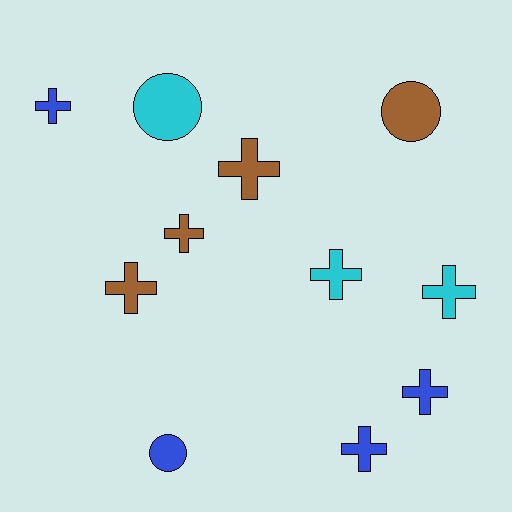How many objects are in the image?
There are 11 objects.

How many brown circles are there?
There is 1 brown circle.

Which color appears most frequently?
Brown, with 4 objects.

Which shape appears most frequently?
Cross, with 8 objects.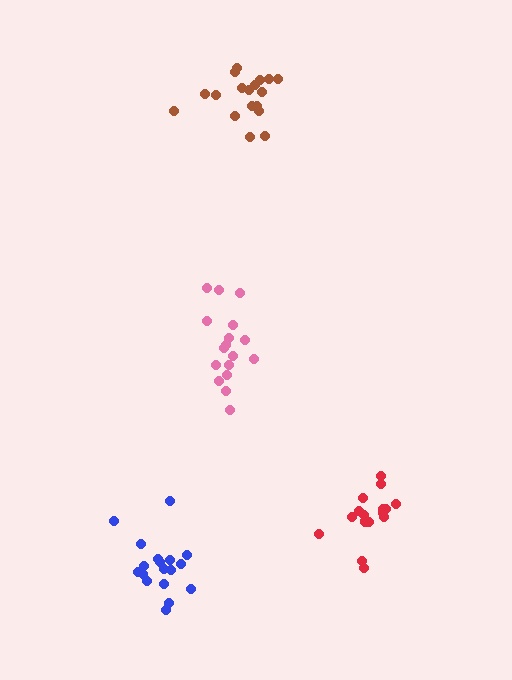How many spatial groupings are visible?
There are 4 spatial groupings.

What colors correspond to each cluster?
The clusters are colored: blue, brown, red, pink.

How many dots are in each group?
Group 1: 18 dots, Group 2: 18 dots, Group 3: 16 dots, Group 4: 17 dots (69 total).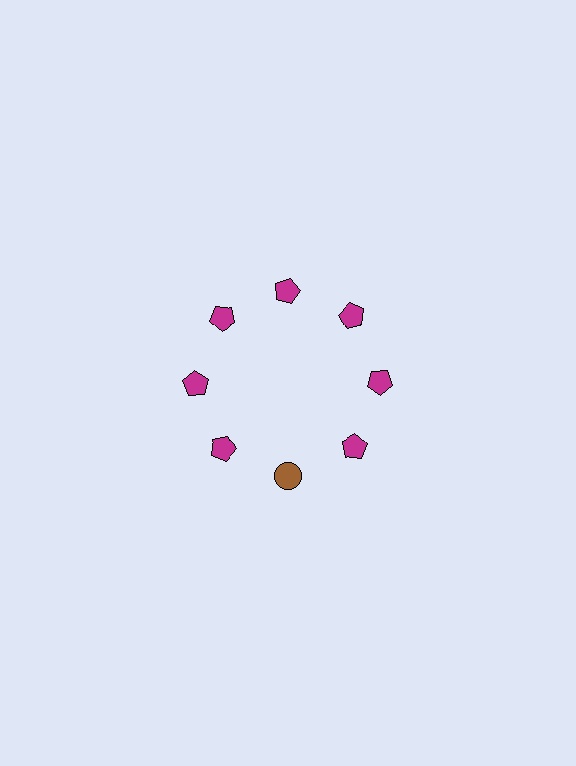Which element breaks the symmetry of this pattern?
The brown circle at roughly the 6 o'clock position breaks the symmetry. All other shapes are magenta pentagons.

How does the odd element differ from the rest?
It differs in both color (brown instead of magenta) and shape (circle instead of pentagon).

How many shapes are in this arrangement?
There are 8 shapes arranged in a ring pattern.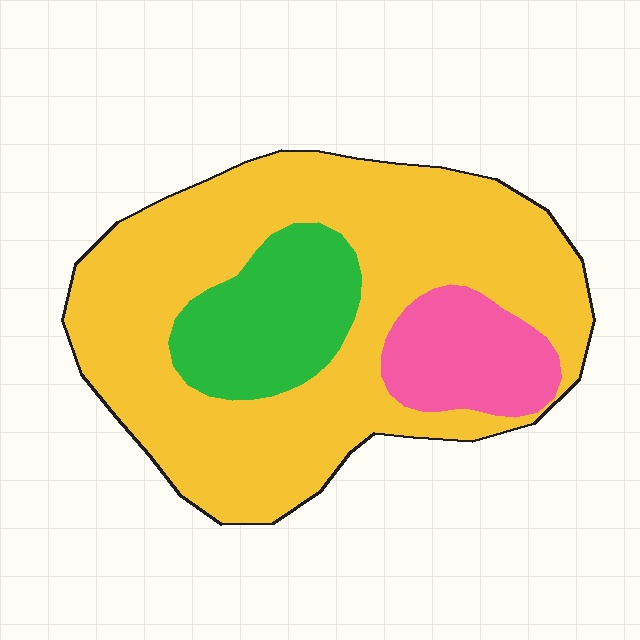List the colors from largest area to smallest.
From largest to smallest: yellow, green, pink.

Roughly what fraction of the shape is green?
Green covers about 15% of the shape.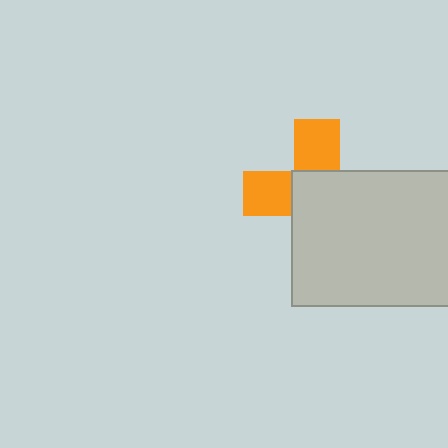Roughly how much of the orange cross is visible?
A small part of it is visible (roughly 39%).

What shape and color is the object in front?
The object in front is a light gray rectangle.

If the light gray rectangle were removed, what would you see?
You would see the complete orange cross.